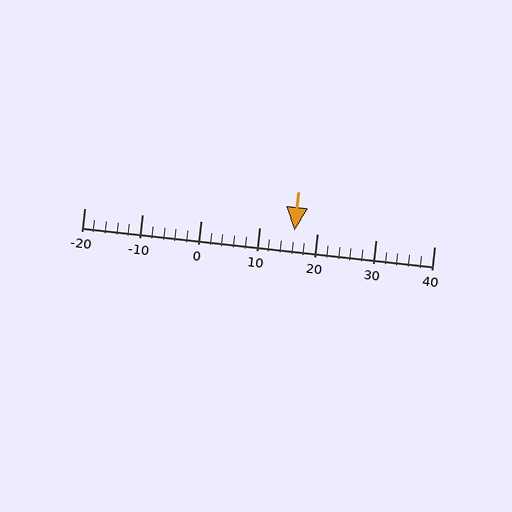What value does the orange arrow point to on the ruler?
The orange arrow points to approximately 16.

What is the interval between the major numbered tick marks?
The major tick marks are spaced 10 units apart.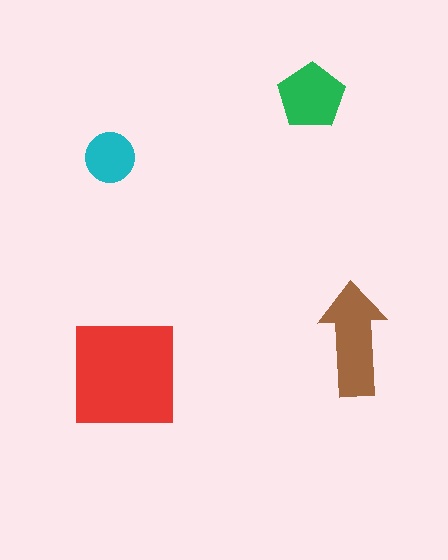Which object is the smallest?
The cyan circle.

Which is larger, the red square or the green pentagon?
The red square.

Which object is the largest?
The red square.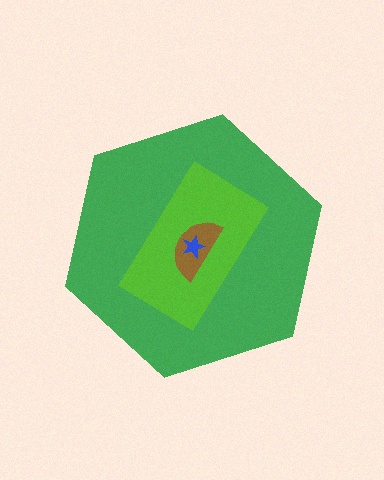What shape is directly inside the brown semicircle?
The blue star.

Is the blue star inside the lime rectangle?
Yes.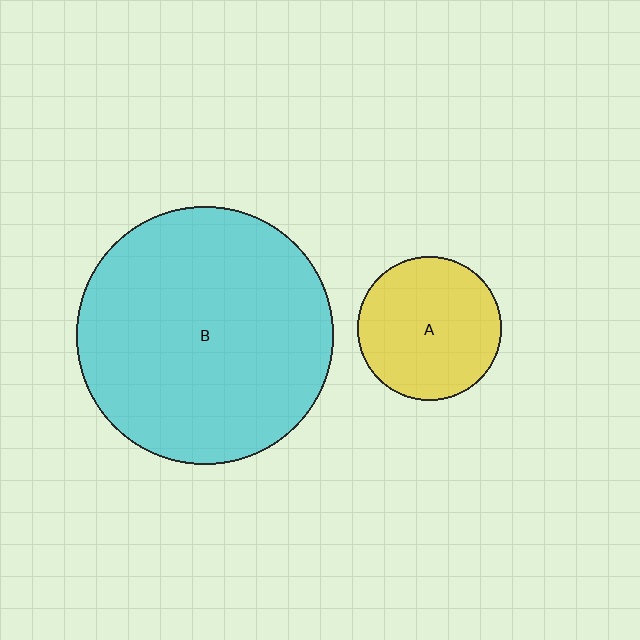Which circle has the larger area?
Circle B (cyan).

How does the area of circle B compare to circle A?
Approximately 3.2 times.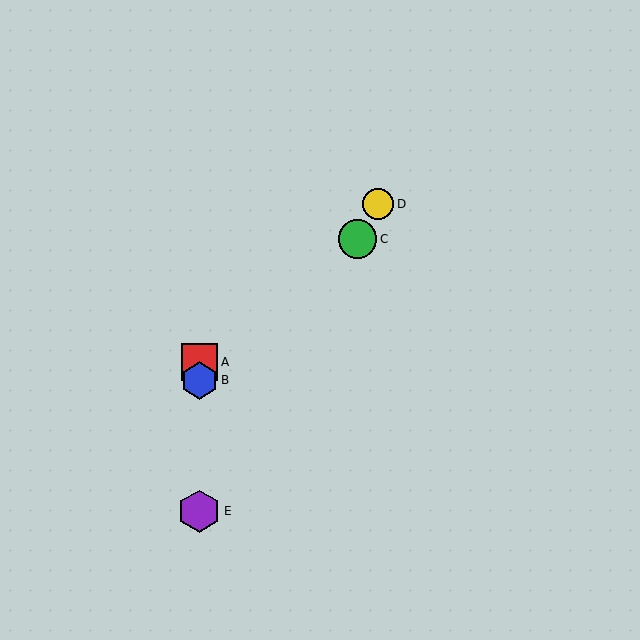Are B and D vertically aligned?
No, B is at x≈199 and D is at x≈378.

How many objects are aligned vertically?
3 objects (A, B, E) are aligned vertically.